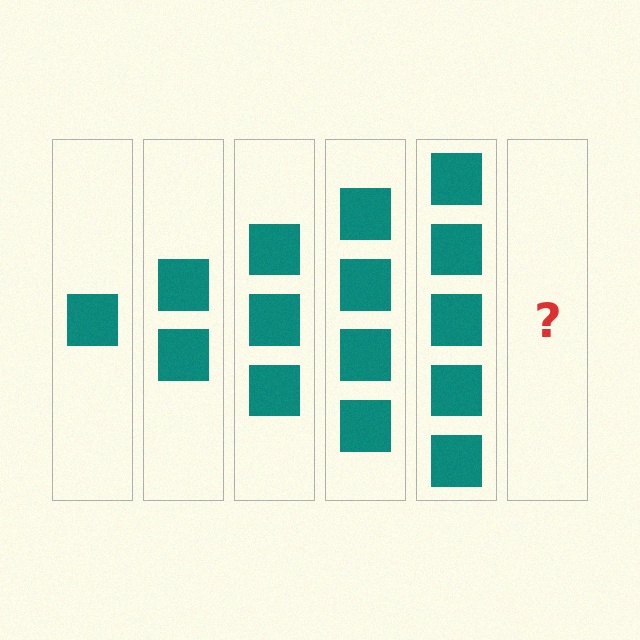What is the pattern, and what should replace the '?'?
The pattern is that each step adds one more square. The '?' should be 6 squares.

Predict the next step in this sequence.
The next step is 6 squares.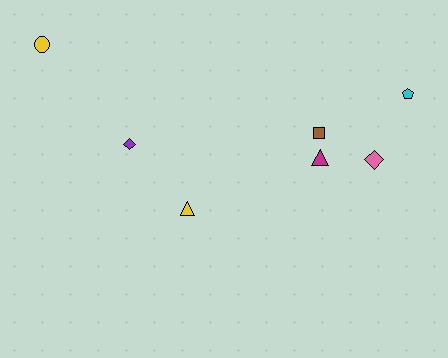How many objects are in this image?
There are 7 objects.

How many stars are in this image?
There are no stars.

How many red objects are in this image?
There are no red objects.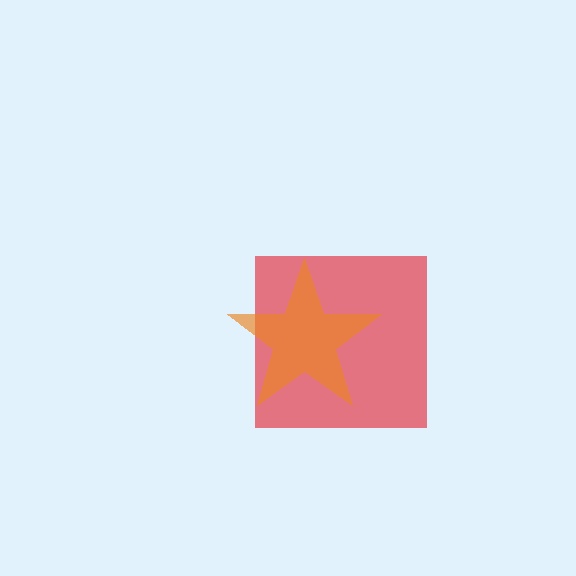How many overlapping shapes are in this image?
There are 2 overlapping shapes in the image.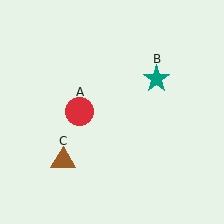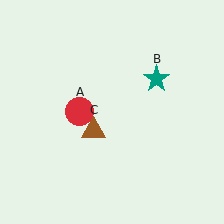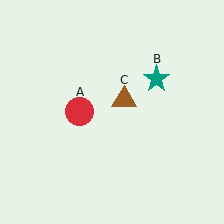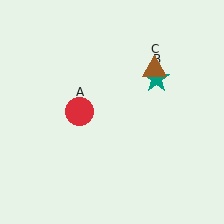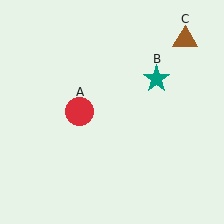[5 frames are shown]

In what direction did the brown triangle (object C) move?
The brown triangle (object C) moved up and to the right.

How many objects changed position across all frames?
1 object changed position: brown triangle (object C).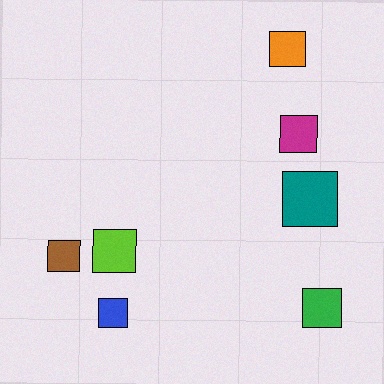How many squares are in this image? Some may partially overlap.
There are 7 squares.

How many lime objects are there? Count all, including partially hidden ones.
There is 1 lime object.